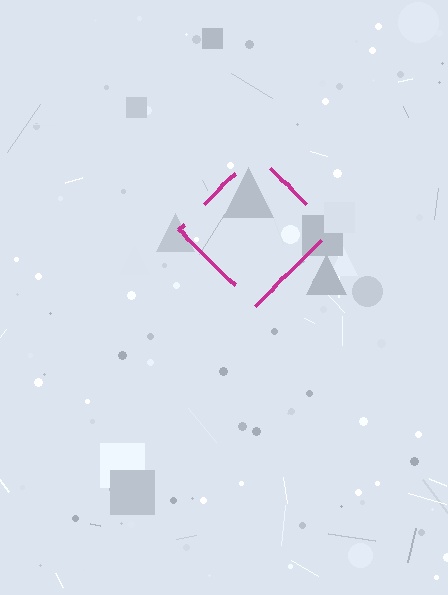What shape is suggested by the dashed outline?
The dashed outline suggests a diamond.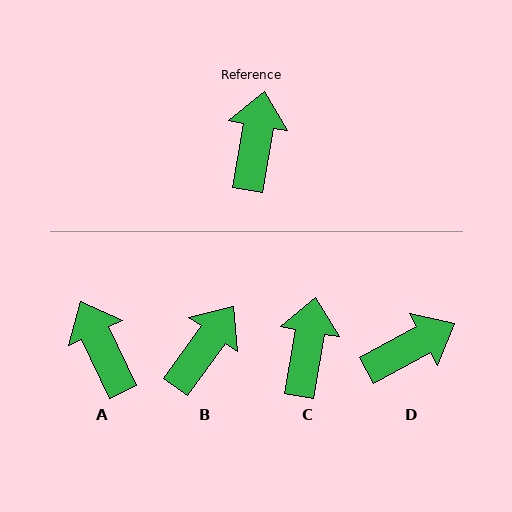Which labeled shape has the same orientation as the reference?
C.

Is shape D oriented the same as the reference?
No, it is off by about 52 degrees.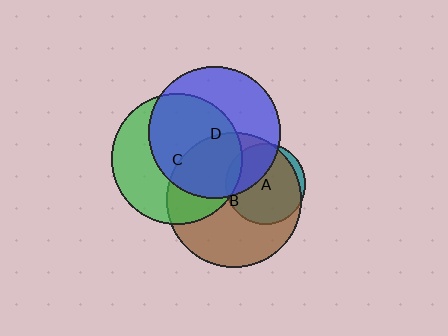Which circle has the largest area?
Circle B (brown).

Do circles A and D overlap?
Yes.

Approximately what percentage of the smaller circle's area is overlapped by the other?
Approximately 35%.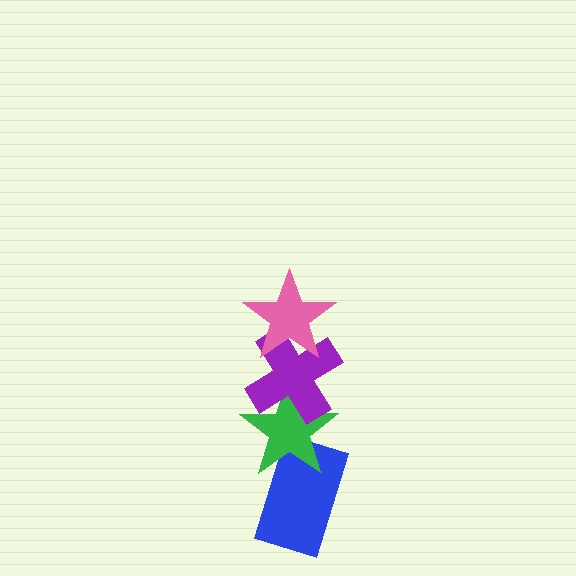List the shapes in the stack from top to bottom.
From top to bottom: the pink star, the purple cross, the green star, the blue rectangle.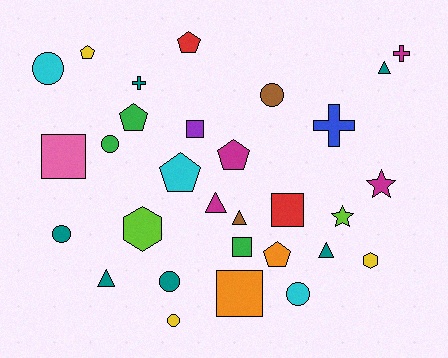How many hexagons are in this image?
There are 2 hexagons.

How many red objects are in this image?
There are 2 red objects.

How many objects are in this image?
There are 30 objects.